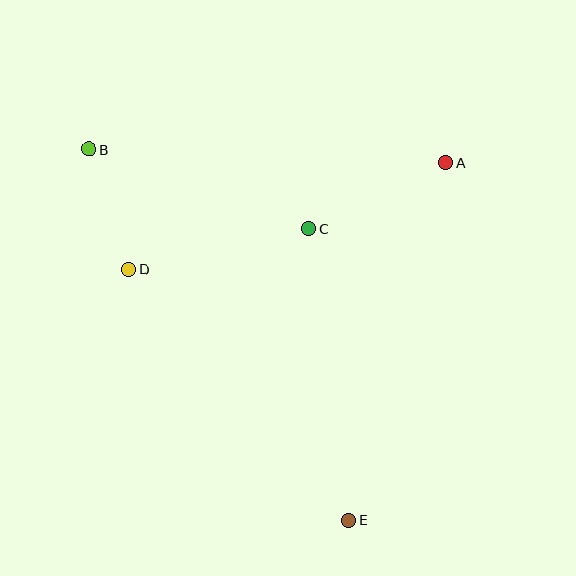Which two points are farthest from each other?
Points B and E are farthest from each other.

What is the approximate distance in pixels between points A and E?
The distance between A and E is approximately 371 pixels.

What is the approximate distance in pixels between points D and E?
The distance between D and E is approximately 333 pixels.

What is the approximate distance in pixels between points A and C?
The distance between A and C is approximately 152 pixels.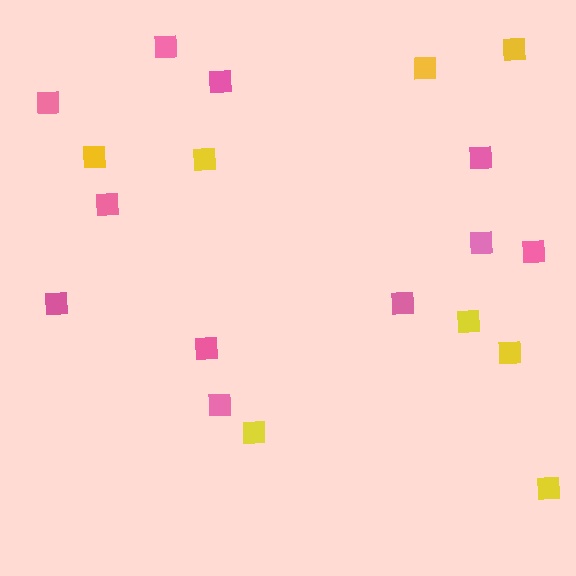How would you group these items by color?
There are 2 groups: one group of pink squares (11) and one group of yellow squares (8).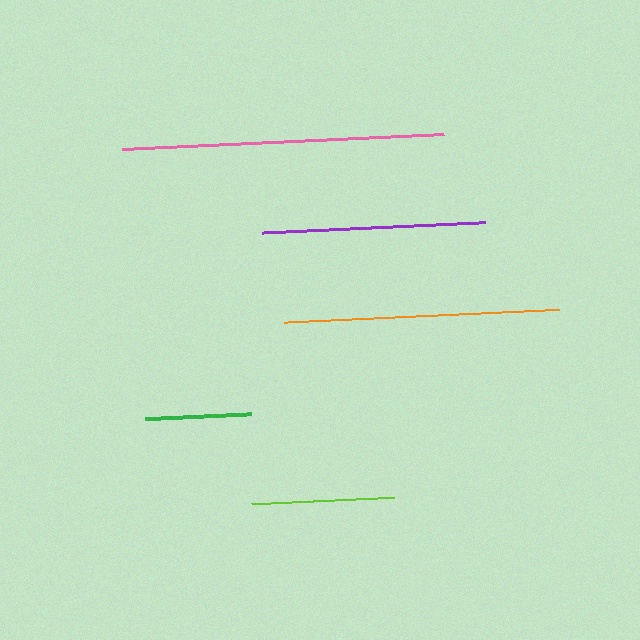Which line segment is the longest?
The pink line is the longest at approximately 322 pixels.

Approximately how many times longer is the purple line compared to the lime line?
The purple line is approximately 1.6 times the length of the lime line.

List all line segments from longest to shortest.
From longest to shortest: pink, orange, purple, lime, green.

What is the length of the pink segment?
The pink segment is approximately 322 pixels long.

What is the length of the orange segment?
The orange segment is approximately 275 pixels long.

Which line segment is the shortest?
The green line is the shortest at approximately 106 pixels.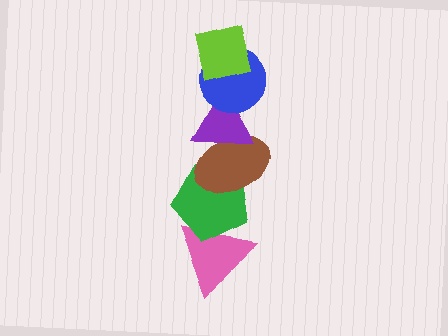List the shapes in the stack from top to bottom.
From top to bottom: the lime square, the blue circle, the purple triangle, the brown ellipse, the green pentagon, the pink triangle.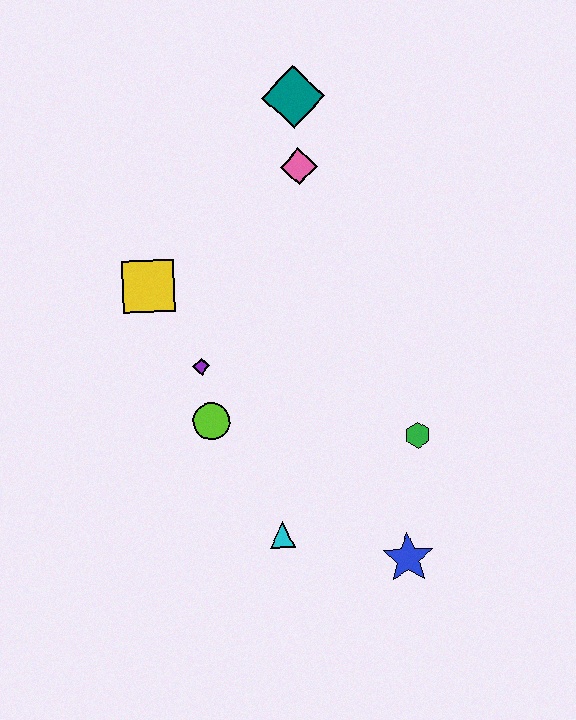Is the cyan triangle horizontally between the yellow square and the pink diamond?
Yes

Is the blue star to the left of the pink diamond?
No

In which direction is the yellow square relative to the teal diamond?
The yellow square is below the teal diamond.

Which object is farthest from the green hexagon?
The teal diamond is farthest from the green hexagon.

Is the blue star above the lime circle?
No